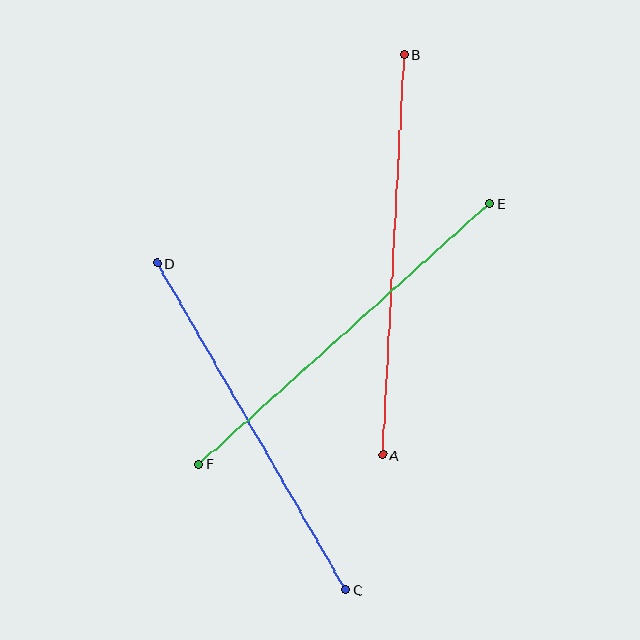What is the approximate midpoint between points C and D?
The midpoint is at approximately (251, 426) pixels.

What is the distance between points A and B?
The distance is approximately 401 pixels.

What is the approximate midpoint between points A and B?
The midpoint is at approximately (393, 255) pixels.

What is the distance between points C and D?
The distance is approximately 377 pixels.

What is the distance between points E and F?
The distance is approximately 391 pixels.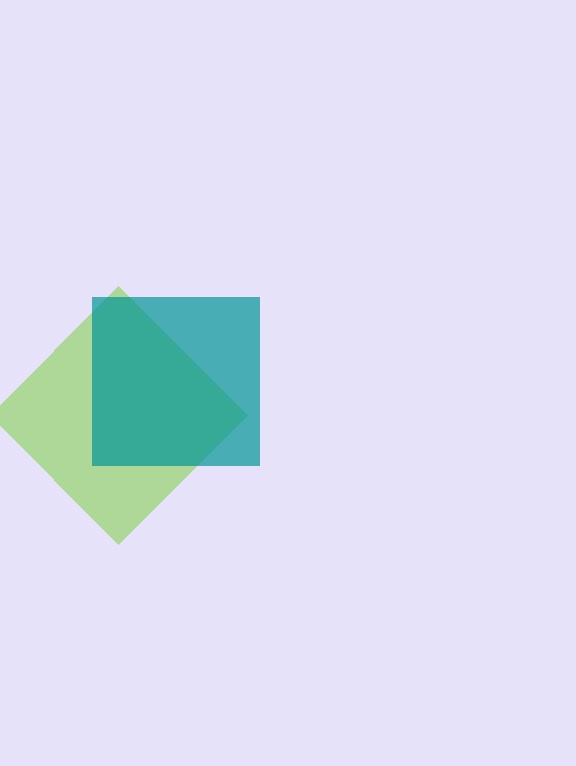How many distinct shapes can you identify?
There are 2 distinct shapes: a lime diamond, a teal square.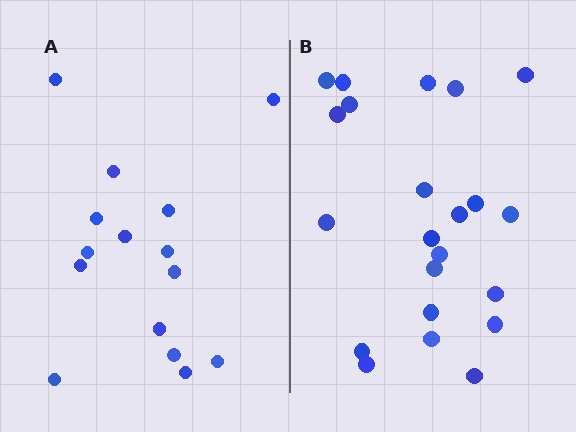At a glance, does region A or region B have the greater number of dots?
Region B (the right region) has more dots.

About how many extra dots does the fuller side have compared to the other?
Region B has roughly 8 or so more dots than region A.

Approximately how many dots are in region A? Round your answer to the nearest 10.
About 20 dots. (The exact count is 15, which rounds to 20.)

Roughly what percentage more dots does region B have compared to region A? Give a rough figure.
About 45% more.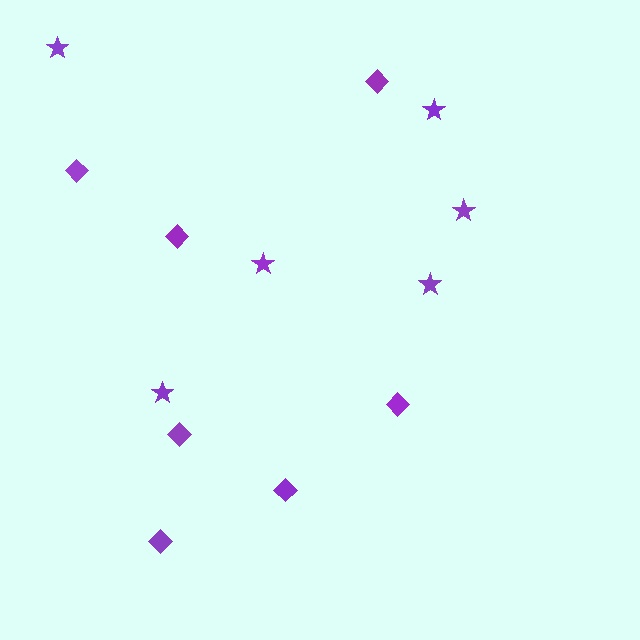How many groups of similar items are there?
There are 2 groups: one group of diamonds (7) and one group of stars (6).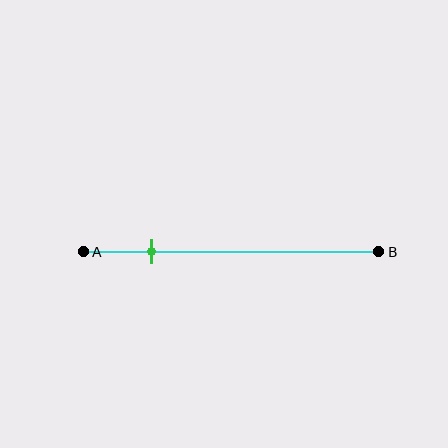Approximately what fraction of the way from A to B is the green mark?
The green mark is approximately 25% of the way from A to B.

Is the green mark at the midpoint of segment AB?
No, the mark is at about 25% from A, not at the 50% midpoint.